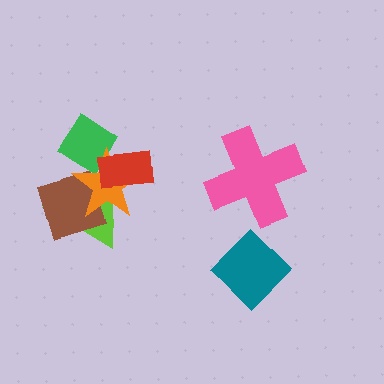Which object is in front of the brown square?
The orange star is in front of the brown square.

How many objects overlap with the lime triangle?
4 objects overlap with the lime triangle.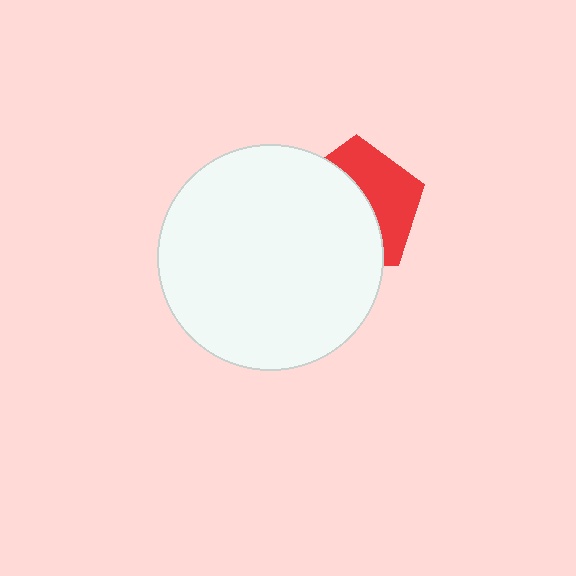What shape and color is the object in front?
The object in front is a white circle.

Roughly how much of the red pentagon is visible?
A small part of it is visible (roughly 43%).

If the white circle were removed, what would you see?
You would see the complete red pentagon.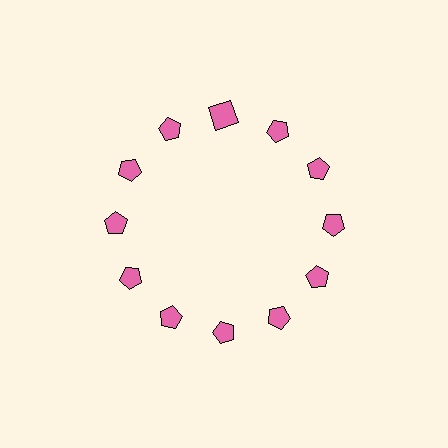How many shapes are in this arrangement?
There are 12 shapes arranged in a ring pattern.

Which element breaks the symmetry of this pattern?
The pink square at roughly the 12 o'clock position breaks the symmetry. All other shapes are pink pentagons.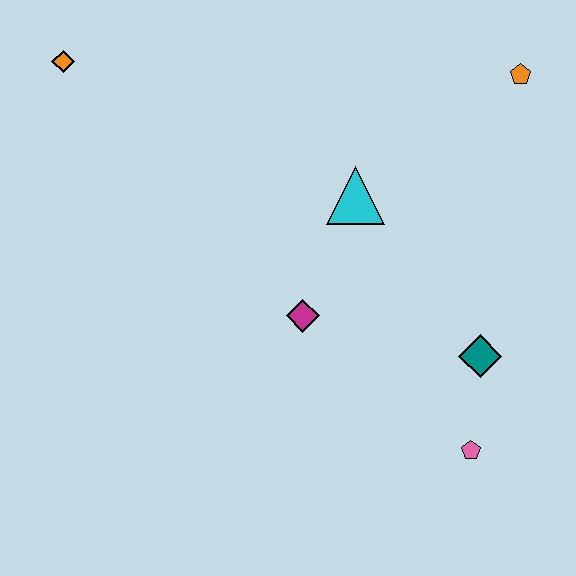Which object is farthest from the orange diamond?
The pink pentagon is farthest from the orange diamond.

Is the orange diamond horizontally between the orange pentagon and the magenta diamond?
No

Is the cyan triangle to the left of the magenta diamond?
No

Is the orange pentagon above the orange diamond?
No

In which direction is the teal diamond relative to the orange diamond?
The teal diamond is to the right of the orange diamond.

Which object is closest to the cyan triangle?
The magenta diamond is closest to the cyan triangle.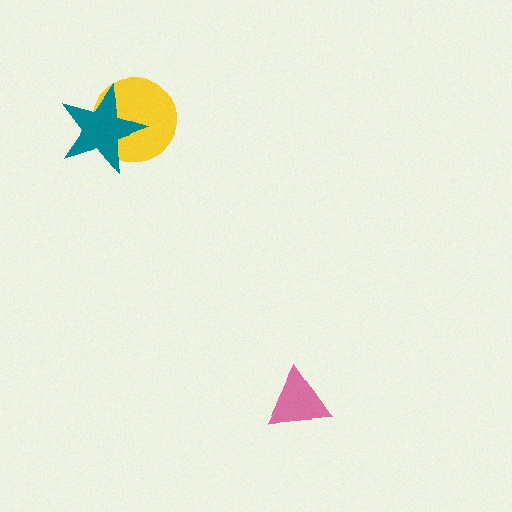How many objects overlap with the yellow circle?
1 object overlaps with the yellow circle.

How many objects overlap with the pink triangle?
0 objects overlap with the pink triangle.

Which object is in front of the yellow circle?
The teal star is in front of the yellow circle.